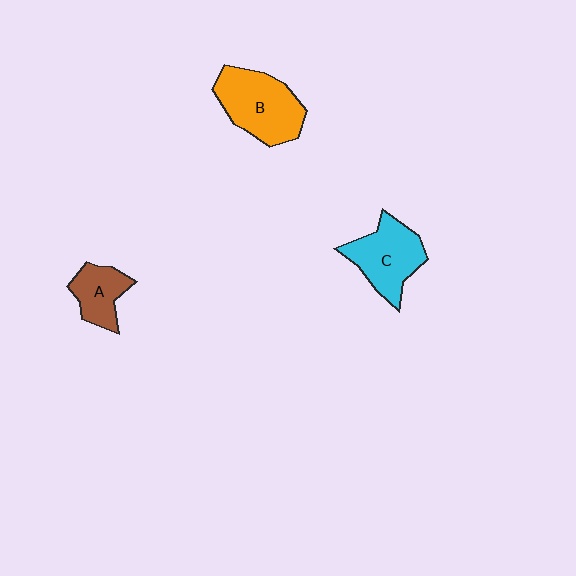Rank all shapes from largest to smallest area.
From largest to smallest: B (orange), C (cyan), A (brown).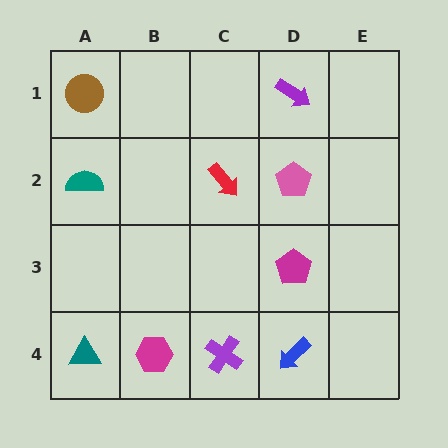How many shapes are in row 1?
2 shapes.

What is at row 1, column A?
A brown circle.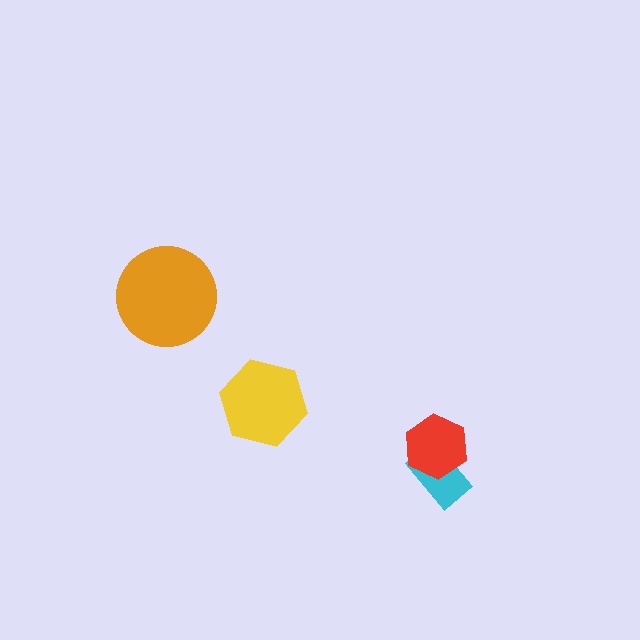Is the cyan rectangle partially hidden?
Yes, it is partially covered by another shape.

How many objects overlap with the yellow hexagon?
0 objects overlap with the yellow hexagon.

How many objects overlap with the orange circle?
0 objects overlap with the orange circle.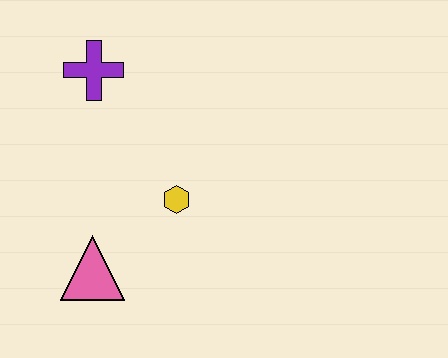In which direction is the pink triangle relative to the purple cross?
The pink triangle is below the purple cross.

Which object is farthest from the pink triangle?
The purple cross is farthest from the pink triangle.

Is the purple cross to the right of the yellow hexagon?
No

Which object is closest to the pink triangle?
The yellow hexagon is closest to the pink triangle.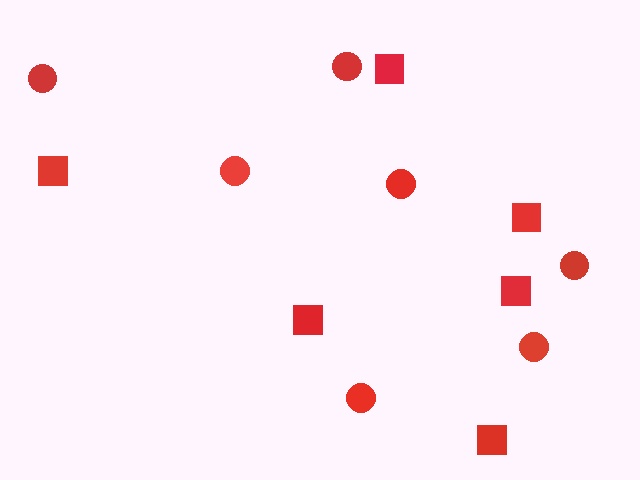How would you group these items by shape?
There are 2 groups: one group of squares (6) and one group of circles (7).